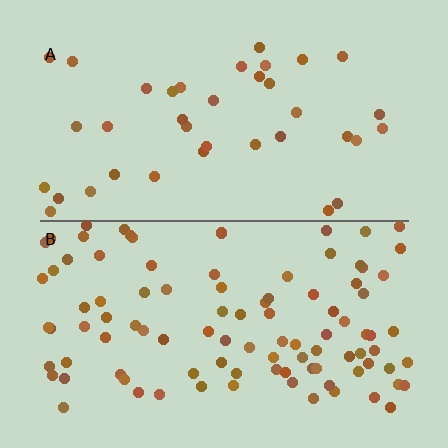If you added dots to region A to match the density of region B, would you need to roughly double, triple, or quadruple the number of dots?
Approximately triple.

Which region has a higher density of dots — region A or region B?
B (the bottom).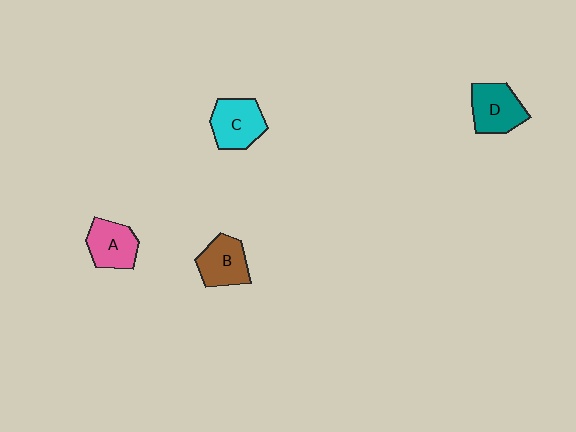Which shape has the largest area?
Shape D (teal).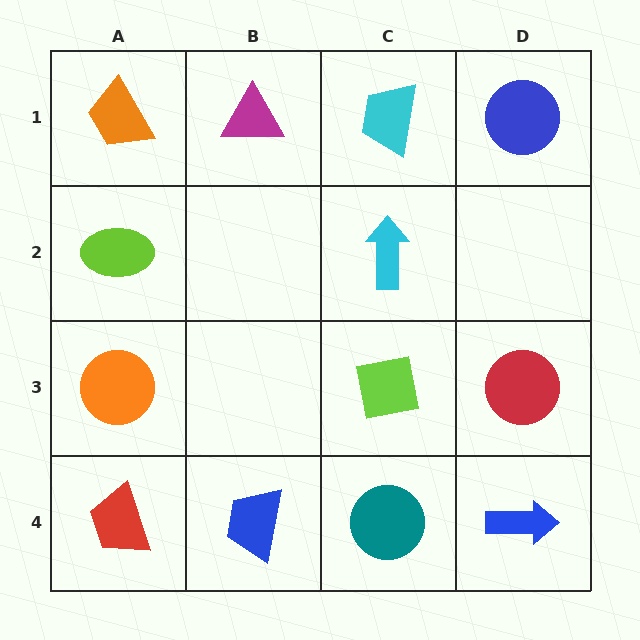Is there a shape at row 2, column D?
No, that cell is empty.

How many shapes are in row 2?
2 shapes.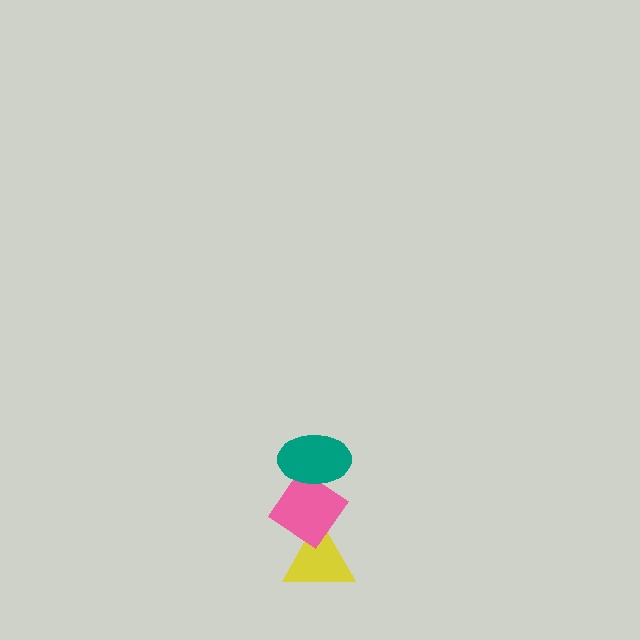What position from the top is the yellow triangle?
The yellow triangle is 3rd from the top.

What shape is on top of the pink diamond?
The teal ellipse is on top of the pink diamond.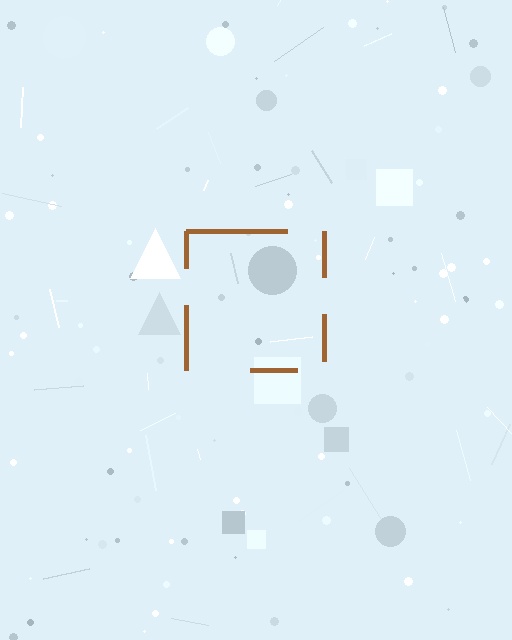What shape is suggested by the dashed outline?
The dashed outline suggests a square.